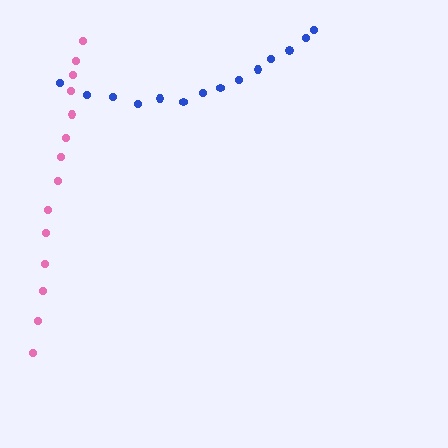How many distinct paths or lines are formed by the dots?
There are 2 distinct paths.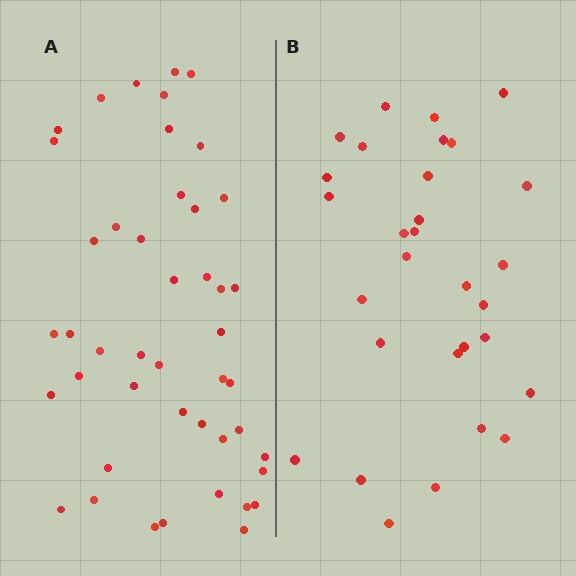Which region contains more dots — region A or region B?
Region A (the left region) has more dots.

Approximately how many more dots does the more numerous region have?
Region A has approximately 15 more dots than region B.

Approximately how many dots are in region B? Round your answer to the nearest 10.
About 30 dots.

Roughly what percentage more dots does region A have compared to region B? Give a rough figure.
About 50% more.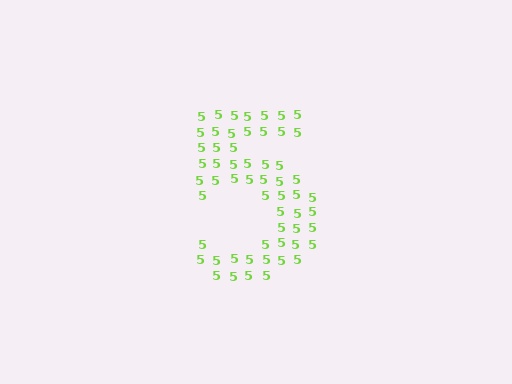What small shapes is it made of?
It is made of small digit 5's.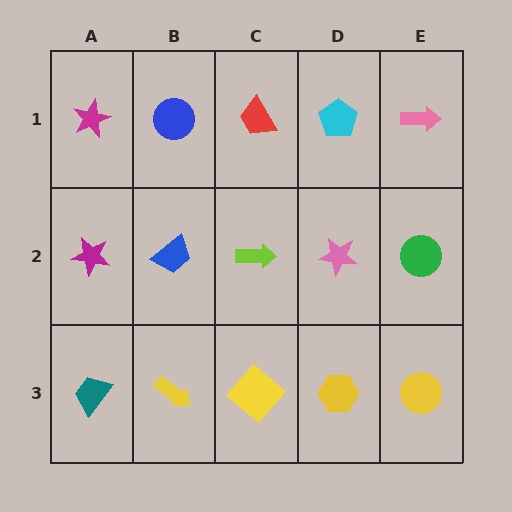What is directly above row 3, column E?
A green circle.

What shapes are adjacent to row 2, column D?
A cyan pentagon (row 1, column D), a yellow hexagon (row 3, column D), a lime arrow (row 2, column C), a green circle (row 2, column E).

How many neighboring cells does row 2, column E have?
3.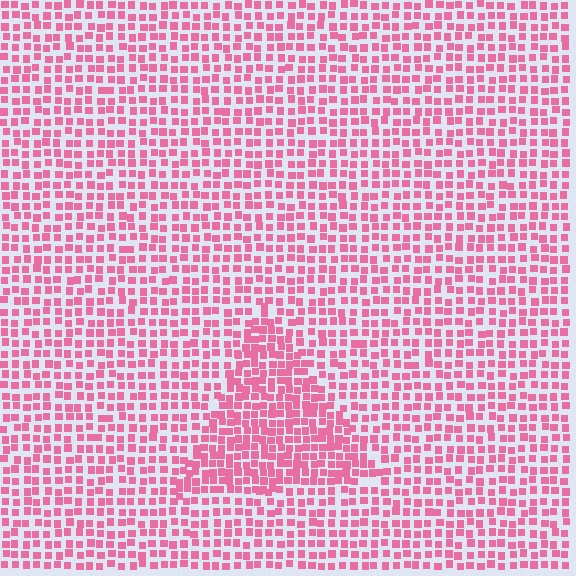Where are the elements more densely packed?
The elements are more densely packed inside the triangle boundary.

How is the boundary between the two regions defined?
The boundary is defined by a change in element density (approximately 1.6x ratio). All elements are the same color, size, and shape.